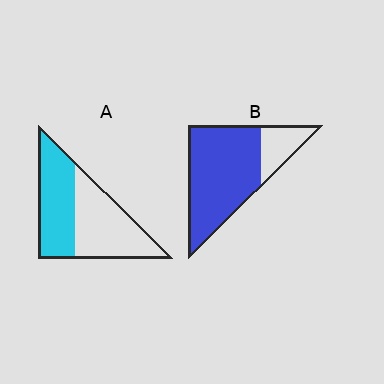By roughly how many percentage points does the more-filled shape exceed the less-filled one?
By roughly 30 percentage points (B over A).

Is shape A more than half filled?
Roughly half.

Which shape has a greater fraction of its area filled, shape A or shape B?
Shape B.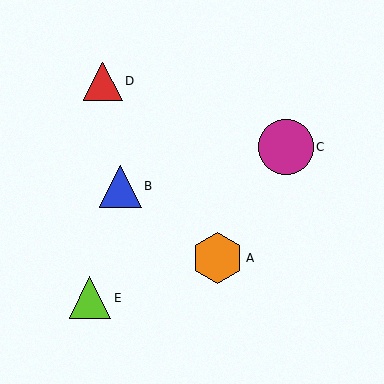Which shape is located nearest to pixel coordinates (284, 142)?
The magenta circle (labeled C) at (286, 147) is nearest to that location.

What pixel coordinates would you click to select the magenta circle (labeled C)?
Click at (286, 147) to select the magenta circle C.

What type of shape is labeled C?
Shape C is a magenta circle.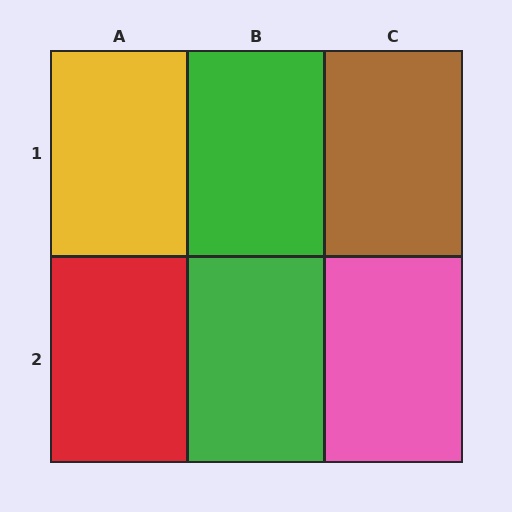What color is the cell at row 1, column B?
Green.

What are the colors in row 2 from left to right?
Red, green, pink.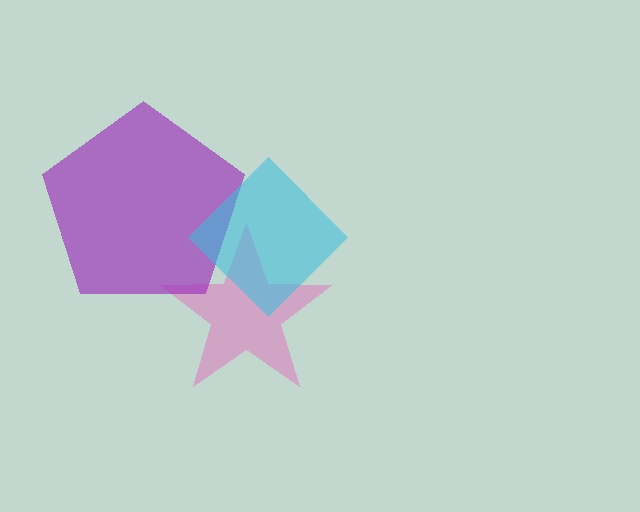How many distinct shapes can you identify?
There are 3 distinct shapes: a pink star, a purple pentagon, a cyan diamond.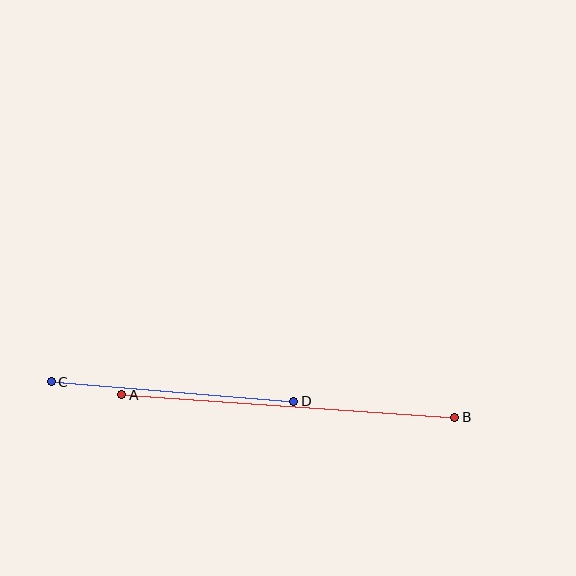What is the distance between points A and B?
The distance is approximately 334 pixels.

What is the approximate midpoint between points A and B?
The midpoint is at approximately (288, 406) pixels.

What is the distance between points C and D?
The distance is approximately 243 pixels.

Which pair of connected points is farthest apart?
Points A and B are farthest apart.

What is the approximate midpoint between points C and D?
The midpoint is at approximately (172, 391) pixels.